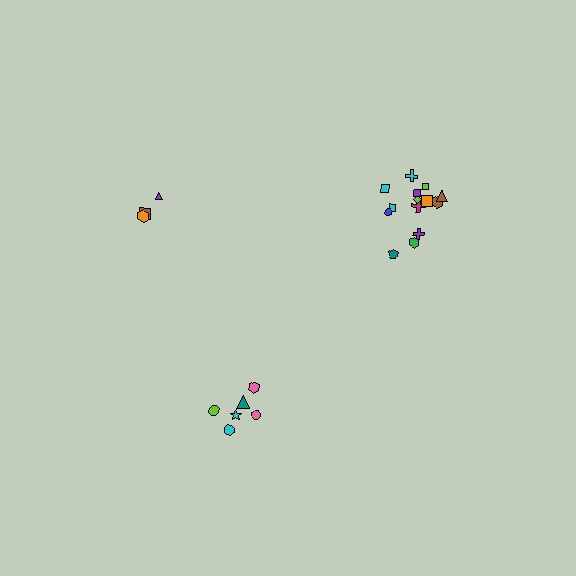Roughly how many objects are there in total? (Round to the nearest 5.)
Roughly 25 objects in total.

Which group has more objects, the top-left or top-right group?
The top-right group.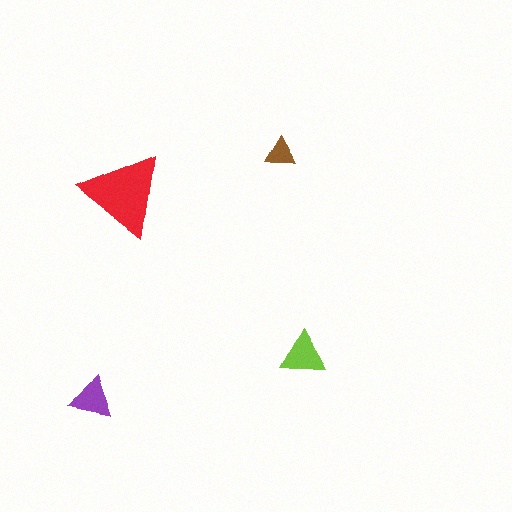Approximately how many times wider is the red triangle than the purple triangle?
About 2 times wider.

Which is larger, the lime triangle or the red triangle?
The red one.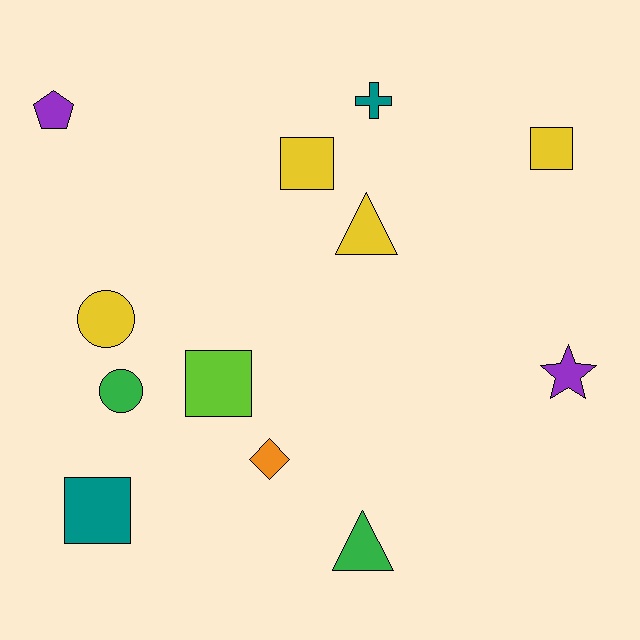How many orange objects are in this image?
There is 1 orange object.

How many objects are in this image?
There are 12 objects.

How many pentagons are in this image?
There is 1 pentagon.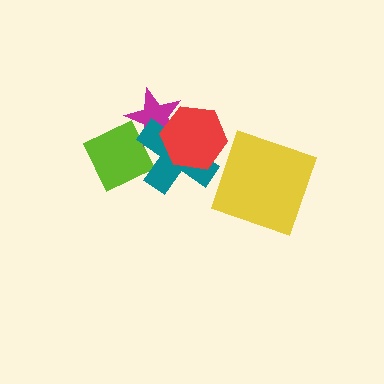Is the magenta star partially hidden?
Yes, it is partially covered by another shape.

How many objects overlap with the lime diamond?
2 objects overlap with the lime diamond.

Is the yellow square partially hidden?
No, no other shape covers it.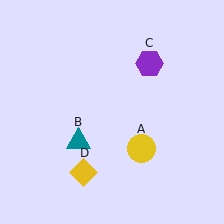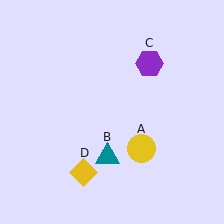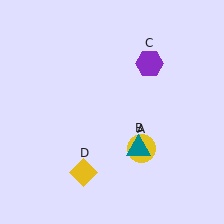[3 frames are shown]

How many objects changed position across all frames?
1 object changed position: teal triangle (object B).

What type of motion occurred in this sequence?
The teal triangle (object B) rotated counterclockwise around the center of the scene.